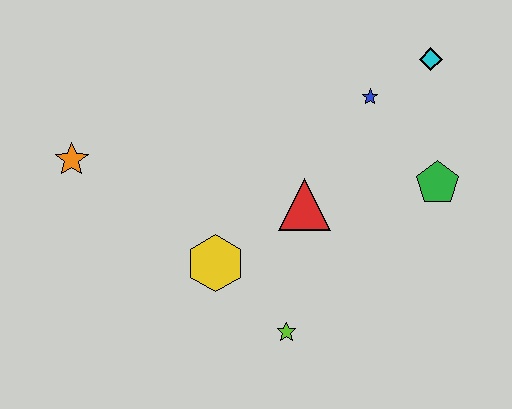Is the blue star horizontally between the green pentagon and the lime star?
Yes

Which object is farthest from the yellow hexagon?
The cyan diamond is farthest from the yellow hexagon.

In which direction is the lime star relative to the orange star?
The lime star is to the right of the orange star.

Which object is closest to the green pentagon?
The blue star is closest to the green pentagon.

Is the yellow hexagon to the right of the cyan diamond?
No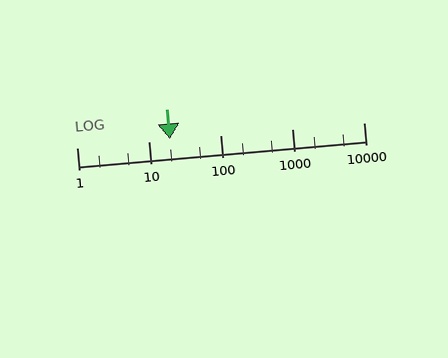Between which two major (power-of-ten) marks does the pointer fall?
The pointer is between 10 and 100.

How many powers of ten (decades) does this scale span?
The scale spans 4 decades, from 1 to 10000.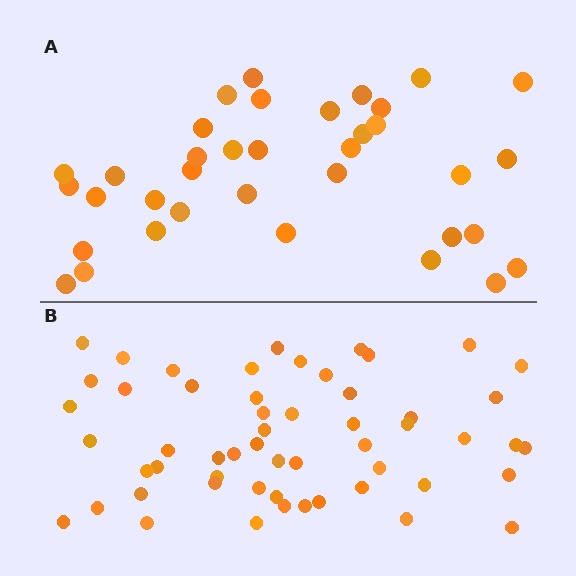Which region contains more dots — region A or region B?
Region B (the bottom region) has more dots.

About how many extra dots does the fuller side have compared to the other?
Region B has approximately 20 more dots than region A.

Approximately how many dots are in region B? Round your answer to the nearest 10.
About 60 dots. (The exact count is 55, which rounds to 60.)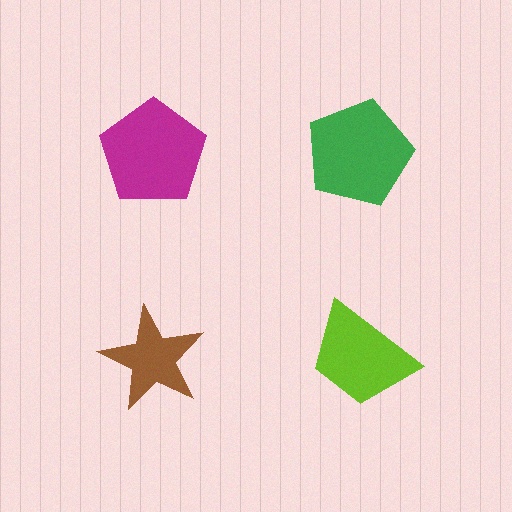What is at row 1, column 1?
A magenta pentagon.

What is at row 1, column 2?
A green pentagon.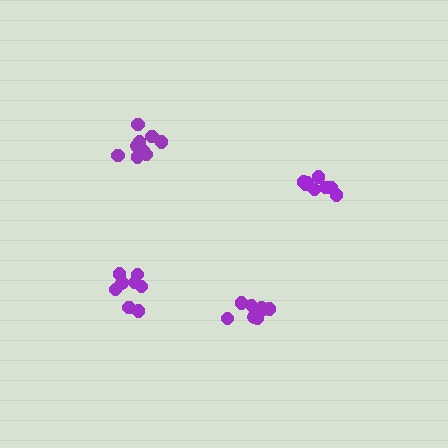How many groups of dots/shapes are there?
There are 4 groups.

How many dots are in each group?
Group 1: 9 dots, Group 2: 10 dots, Group 3: 8 dots, Group 4: 8 dots (35 total).